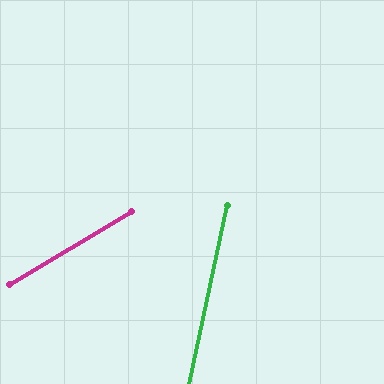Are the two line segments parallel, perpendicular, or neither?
Neither parallel nor perpendicular — they differ by about 47°.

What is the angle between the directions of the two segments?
Approximately 47 degrees.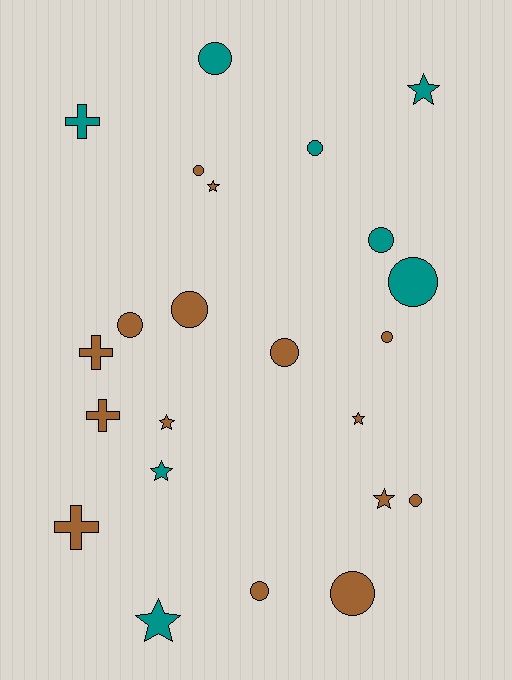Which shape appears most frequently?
Circle, with 12 objects.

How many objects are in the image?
There are 23 objects.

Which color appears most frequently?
Brown, with 15 objects.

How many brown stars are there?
There are 4 brown stars.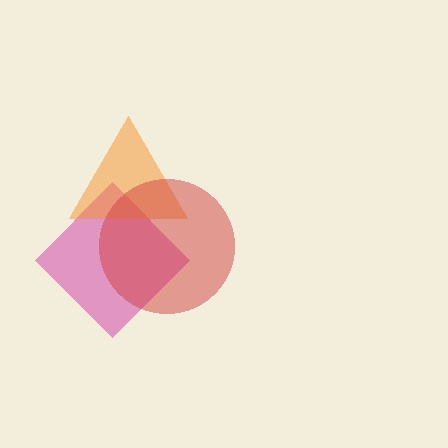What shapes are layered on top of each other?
The layered shapes are: a magenta diamond, an orange triangle, a red circle.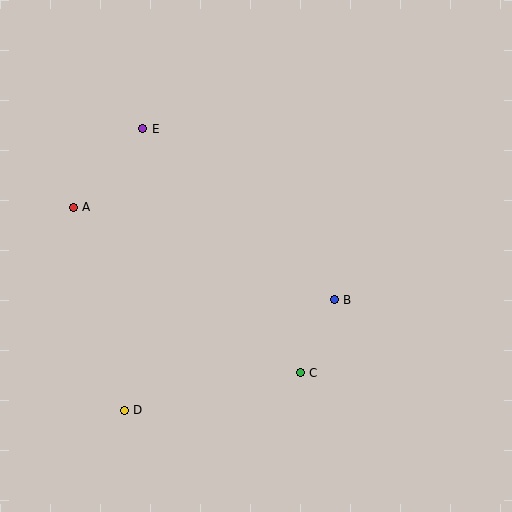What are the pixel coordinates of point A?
Point A is at (73, 207).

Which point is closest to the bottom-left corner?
Point D is closest to the bottom-left corner.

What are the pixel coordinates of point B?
Point B is at (334, 300).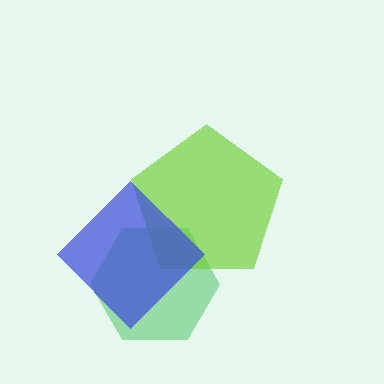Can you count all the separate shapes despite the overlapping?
Yes, there are 3 separate shapes.